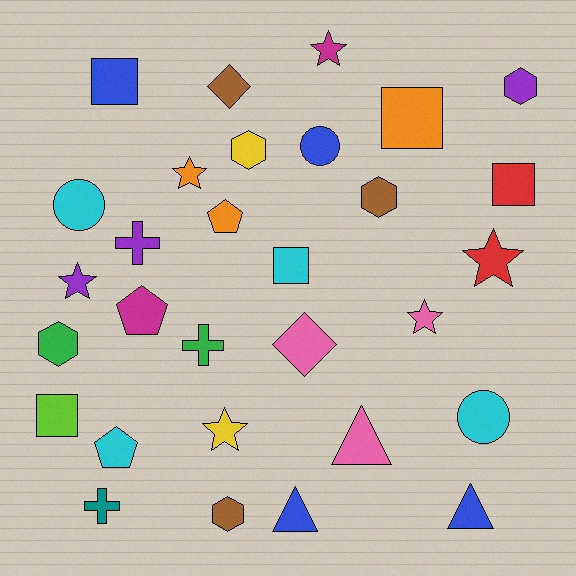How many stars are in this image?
There are 6 stars.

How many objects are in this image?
There are 30 objects.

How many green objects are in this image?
There are 2 green objects.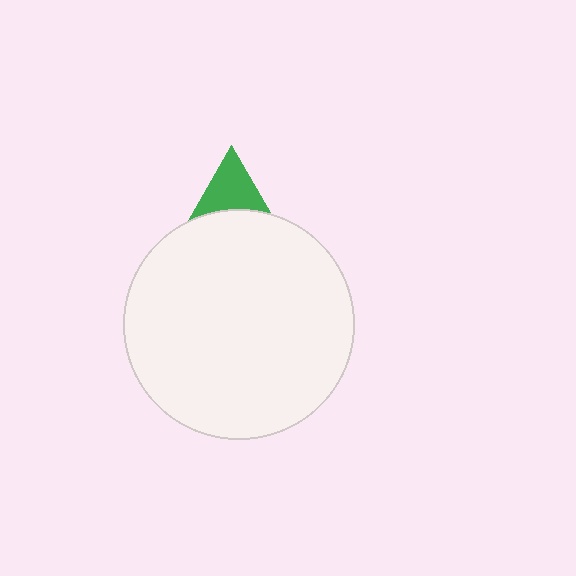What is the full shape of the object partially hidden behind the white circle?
The partially hidden object is a green triangle.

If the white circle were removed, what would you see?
You would see the complete green triangle.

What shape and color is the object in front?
The object in front is a white circle.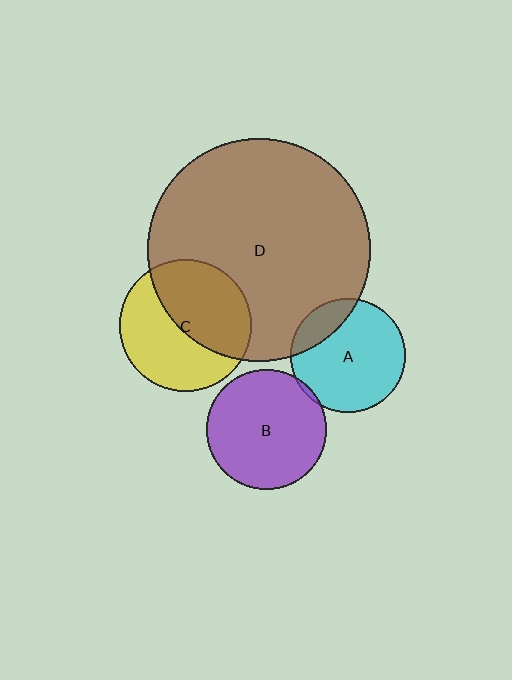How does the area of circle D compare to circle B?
Approximately 3.5 times.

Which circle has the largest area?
Circle D (brown).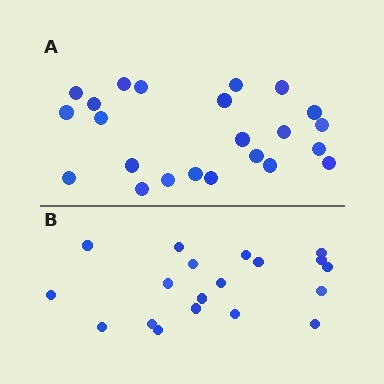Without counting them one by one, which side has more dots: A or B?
Region A (the top region) has more dots.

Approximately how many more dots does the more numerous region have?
Region A has about 4 more dots than region B.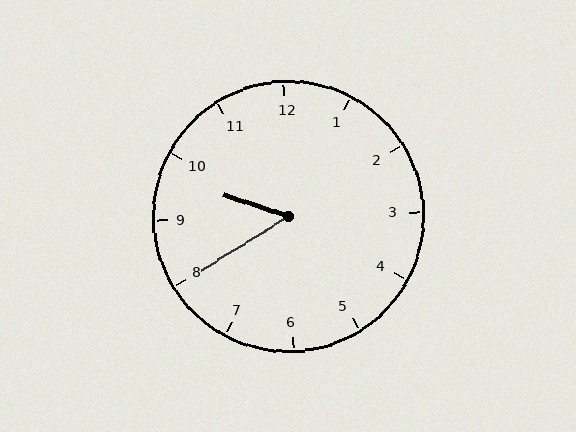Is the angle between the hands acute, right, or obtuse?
It is acute.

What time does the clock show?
9:40.